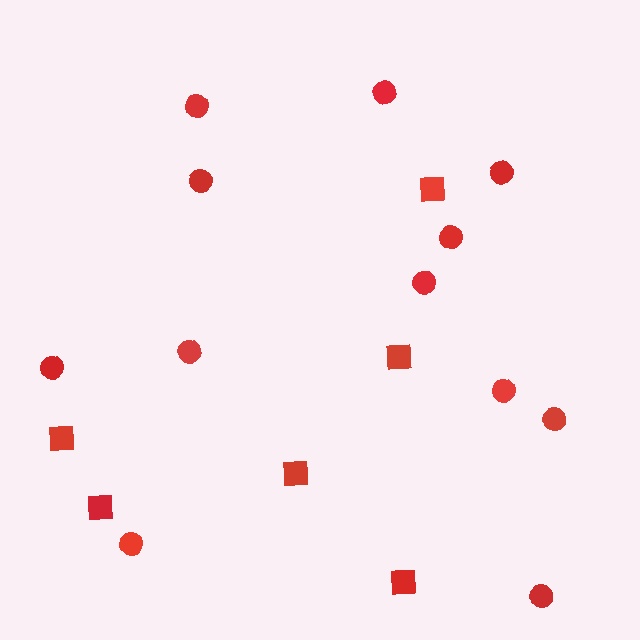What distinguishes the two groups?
There are 2 groups: one group of circles (12) and one group of squares (6).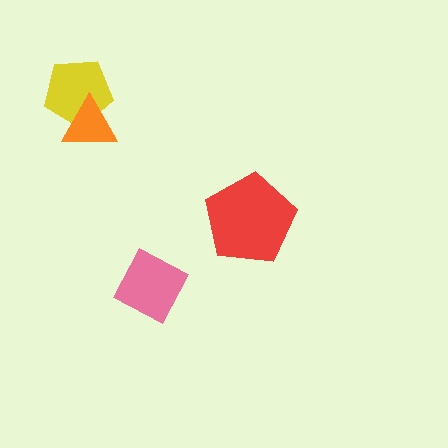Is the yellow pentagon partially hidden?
Yes, it is partially covered by another shape.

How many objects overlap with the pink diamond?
0 objects overlap with the pink diamond.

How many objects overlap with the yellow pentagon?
1 object overlaps with the yellow pentagon.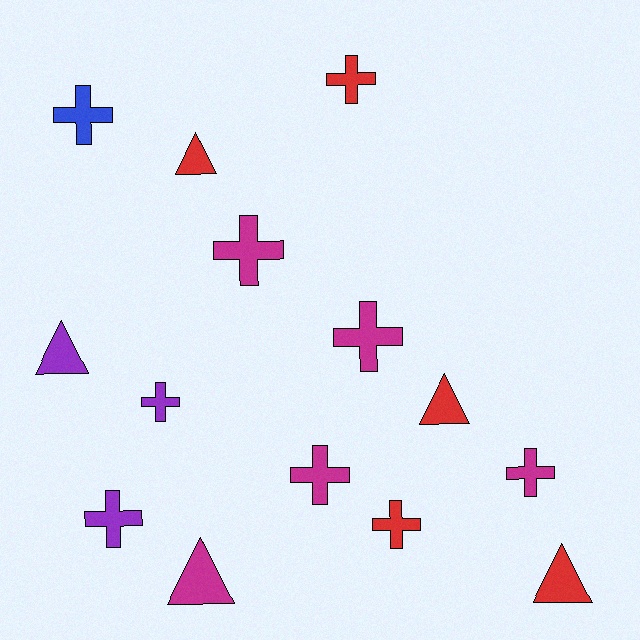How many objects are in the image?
There are 14 objects.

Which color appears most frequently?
Red, with 5 objects.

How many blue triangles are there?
There are no blue triangles.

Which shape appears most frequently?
Cross, with 9 objects.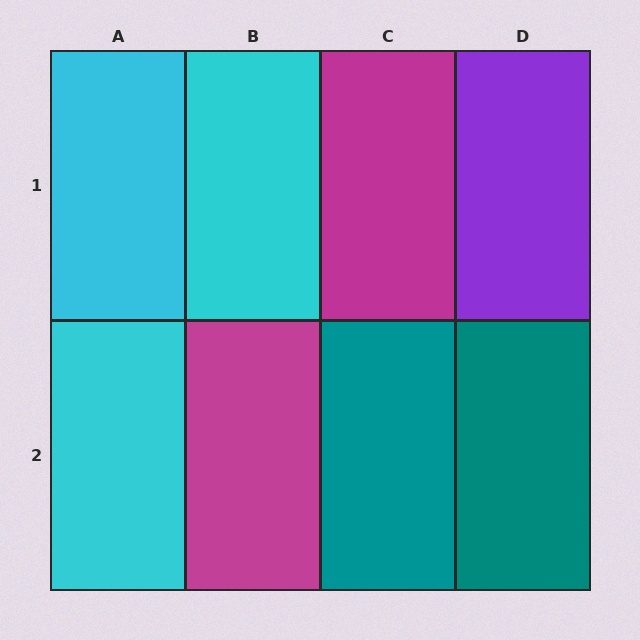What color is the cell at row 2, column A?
Cyan.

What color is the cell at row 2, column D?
Teal.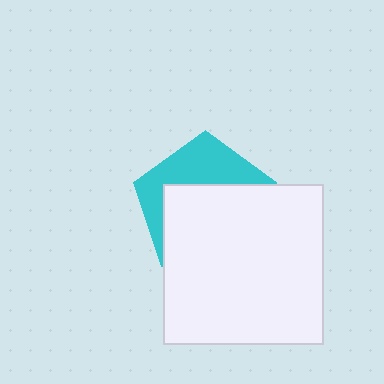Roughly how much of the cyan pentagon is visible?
A small part of it is visible (roughly 39%).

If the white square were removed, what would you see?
You would see the complete cyan pentagon.